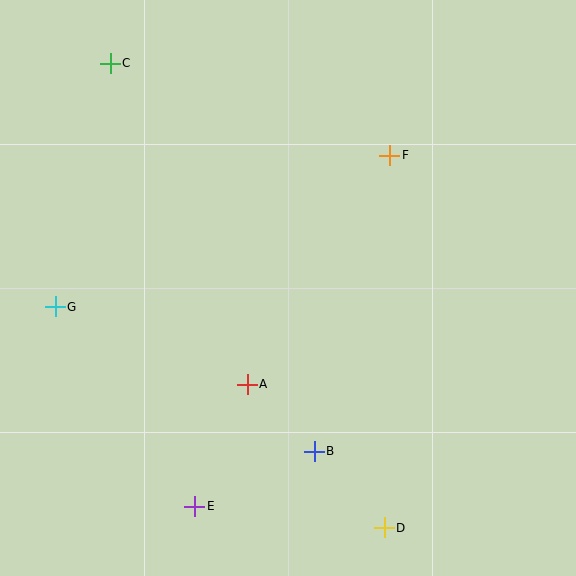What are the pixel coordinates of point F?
Point F is at (390, 155).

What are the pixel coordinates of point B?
Point B is at (314, 451).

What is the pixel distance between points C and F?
The distance between C and F is 295 pixels.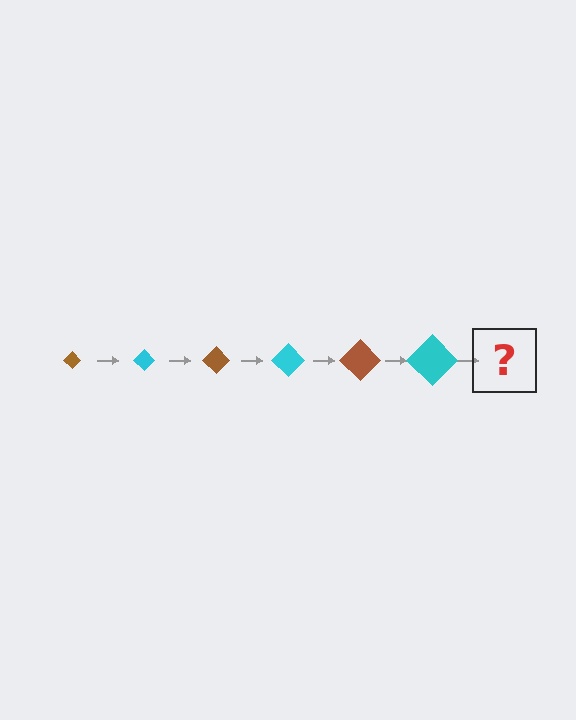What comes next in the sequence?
The next element should be a brown diamond, larger than the previous one.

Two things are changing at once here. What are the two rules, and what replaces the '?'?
The two rules are that the diamond grows larger each step and the color cycles through brown and cyan. The '?' should be a brown diamond, larger than the previous one.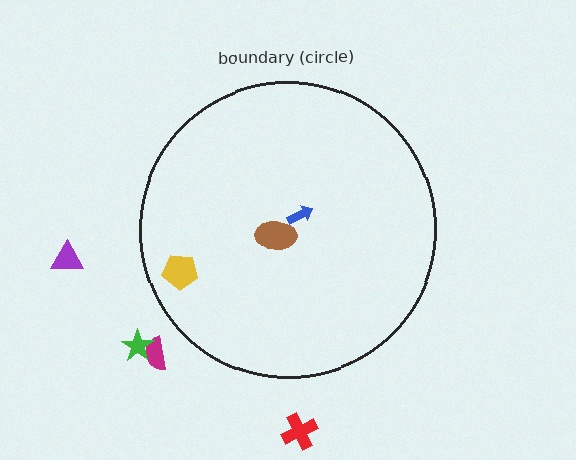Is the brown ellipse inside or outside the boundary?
Inside.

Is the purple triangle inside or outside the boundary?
Outside.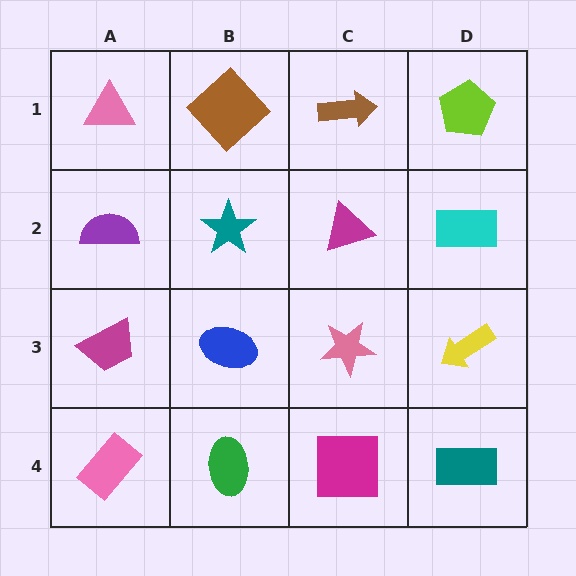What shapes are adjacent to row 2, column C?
A brown arrow (row 1, column C), a pink star (row 3, column C), a teal star (row 2, column B), a cyan rectangle (row 2, column D).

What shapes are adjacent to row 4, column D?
A yellow arrow (row 3, column D), a magenta square (row 4, column C).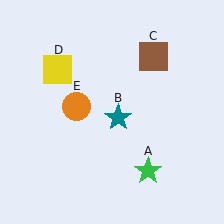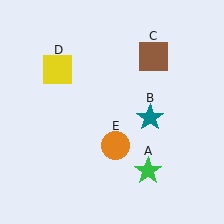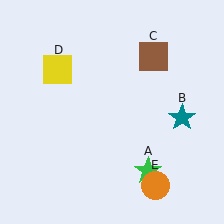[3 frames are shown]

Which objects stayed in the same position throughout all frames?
Green star (object A) and brown square (object C) and yellow square (object D) remained stationary.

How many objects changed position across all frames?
2 objects changed position: teal star (object B), orange circle (object E).